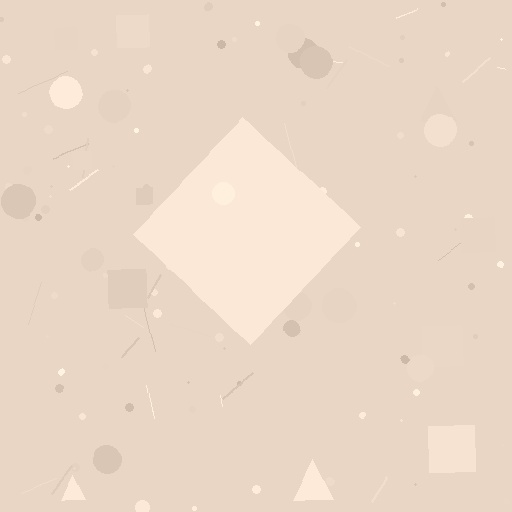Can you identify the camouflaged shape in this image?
The camouflaged shape is a diamond.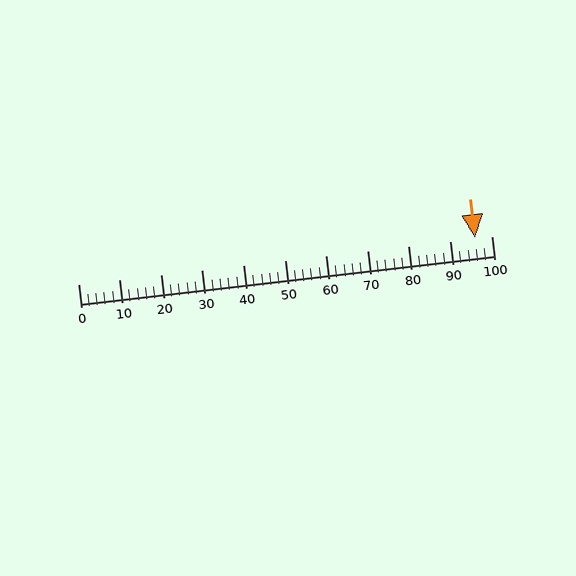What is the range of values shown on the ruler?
The ruler shows values from 0 to 100.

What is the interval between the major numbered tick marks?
The major tick marks are spaced 10 units apart.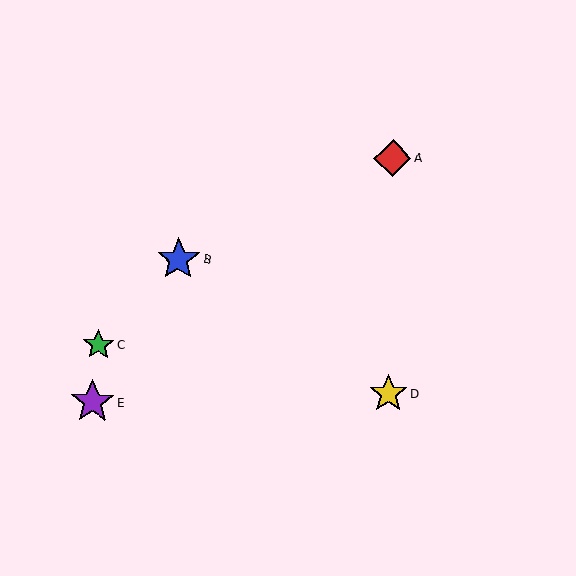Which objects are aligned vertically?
Objects A, D are aligned vertically.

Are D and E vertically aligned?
No, D is at x≈388 and E is at x≈92.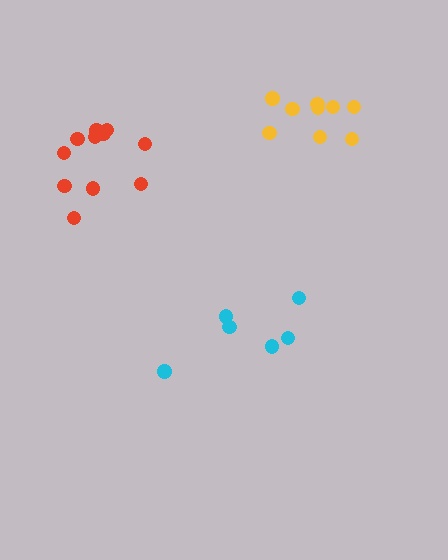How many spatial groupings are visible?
There are 3 spatial groupings.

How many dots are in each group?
Group 1: 11 dots, Group 2: 9 dots, Group 3: 6 dots (26 total).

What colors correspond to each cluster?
The clusters are colored: red, yellow, cyan.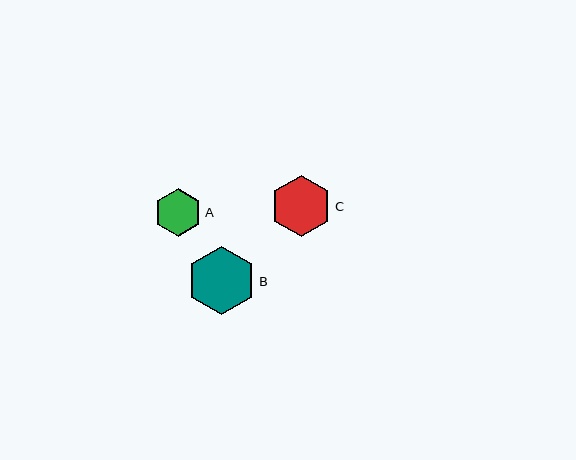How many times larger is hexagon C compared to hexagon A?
Hexagon C is approximately 1.3 times the size of hexagon A.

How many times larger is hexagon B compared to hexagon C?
Hexagon B is approximately 1.1 times the size of hexagon C.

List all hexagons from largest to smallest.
From largest to smallest: B, C, A.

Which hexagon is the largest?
Hexagon B is the largest with a size of approximately 69 pixels.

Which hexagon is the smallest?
Hexagon A is the smallest with a size of approximately 48 pixels.